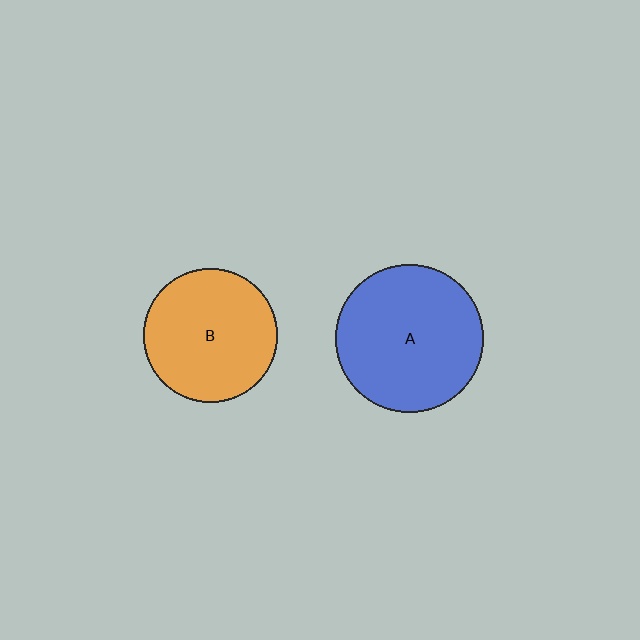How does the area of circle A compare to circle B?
Approximately 1.2 times.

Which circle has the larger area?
Circle A (blue).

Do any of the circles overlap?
No, none of the circles overlap.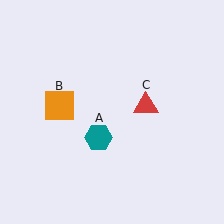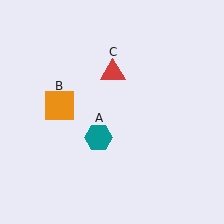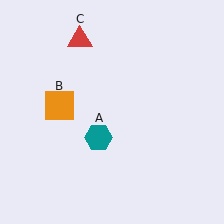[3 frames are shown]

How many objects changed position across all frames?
1 object changed position: red triangle (object C).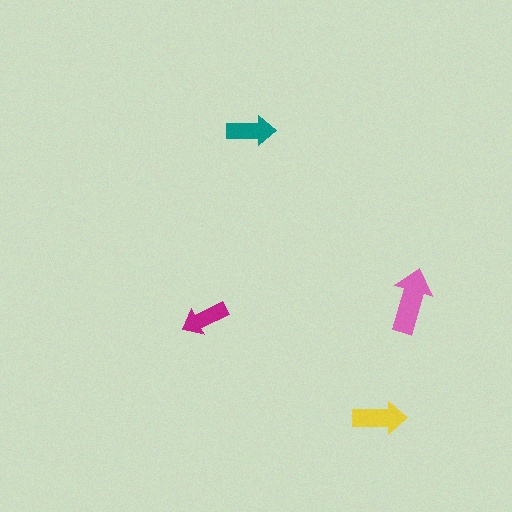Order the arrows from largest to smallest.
the pink one, the yellow one, the teal one, the magenta one.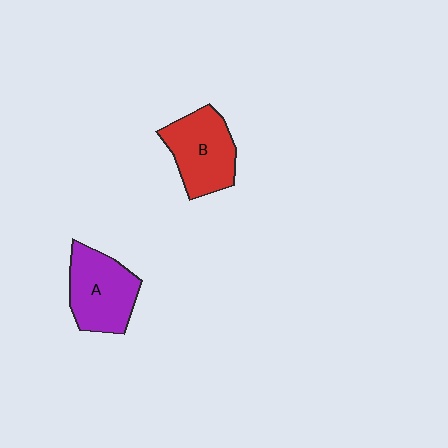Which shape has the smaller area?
Shape B (red).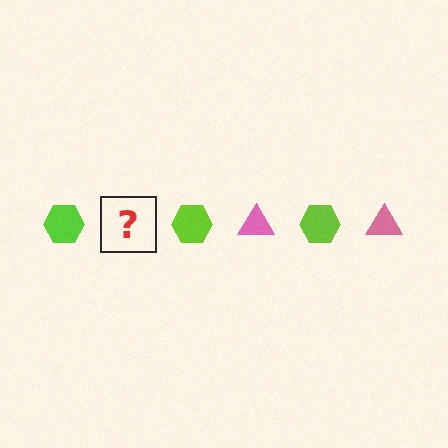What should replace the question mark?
The question mark should be replaced with a pink triangle.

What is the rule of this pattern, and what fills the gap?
The rule is that the pattern alternates between lime hexagon and pink triangle. The gap should be filled with a pink triangle.